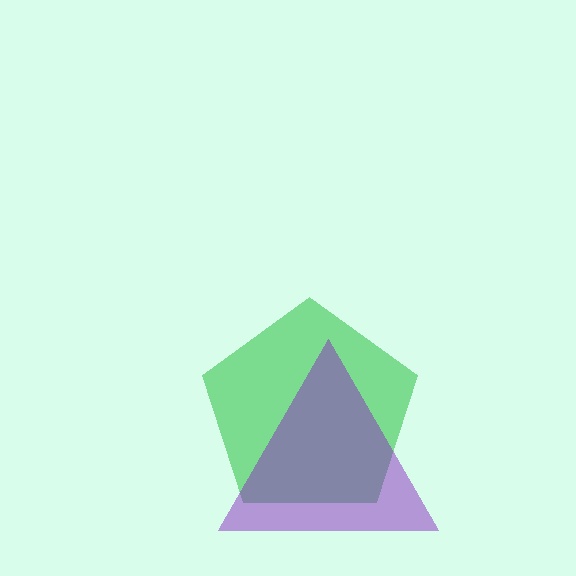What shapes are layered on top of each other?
The layered shapes are: a green pentagon, a purple triangle.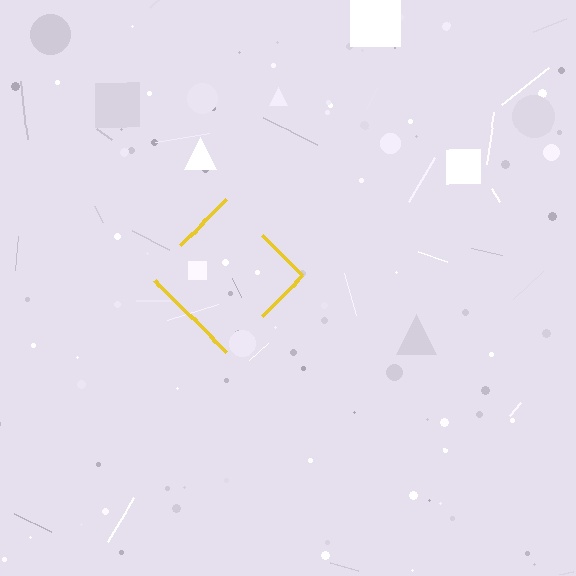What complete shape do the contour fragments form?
The contour fragments form a diamond.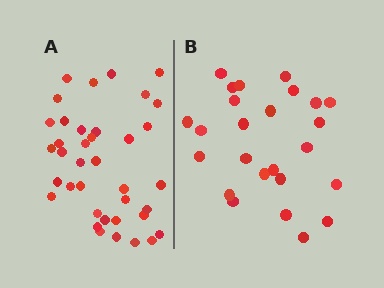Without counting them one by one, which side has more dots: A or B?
Region A (the left region) has more dots.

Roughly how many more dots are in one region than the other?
Region A has approximately 15 more dots than region B.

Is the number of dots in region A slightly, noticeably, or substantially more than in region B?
Region A has substantially more. The ratio is roughly 1.5 to 1.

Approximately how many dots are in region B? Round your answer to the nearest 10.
About 20 dots. (The exact count is 25, which rounds to 20.)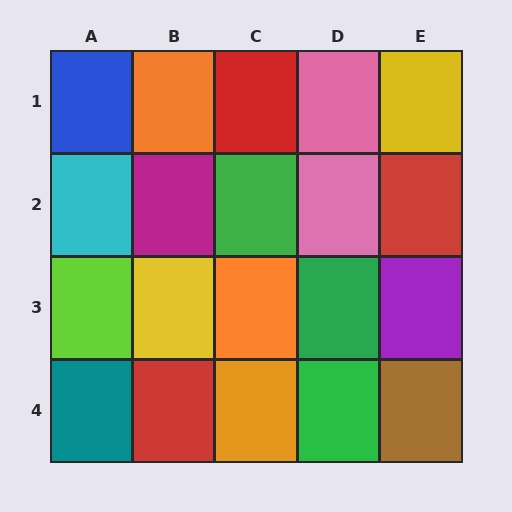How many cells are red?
3 cells are red.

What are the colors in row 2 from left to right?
Cyan, magenta, green, pink, red.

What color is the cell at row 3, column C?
Orange.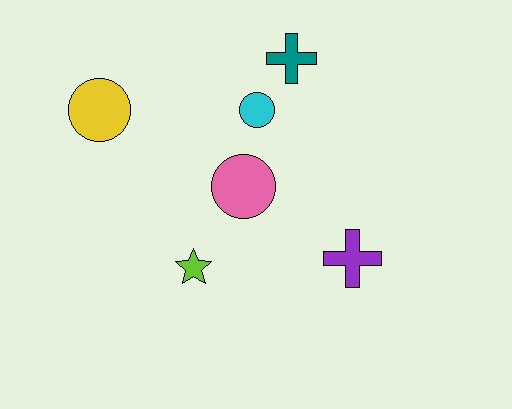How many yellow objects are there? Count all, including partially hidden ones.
There is 1 yellow object.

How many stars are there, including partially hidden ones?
There is 1 star.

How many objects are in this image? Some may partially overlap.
There are 6 objects.